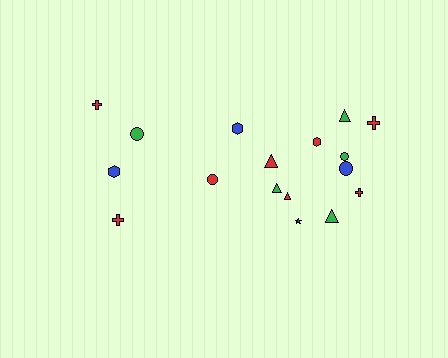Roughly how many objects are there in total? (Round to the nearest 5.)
Roughly 15 objects in total.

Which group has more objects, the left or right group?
The right group.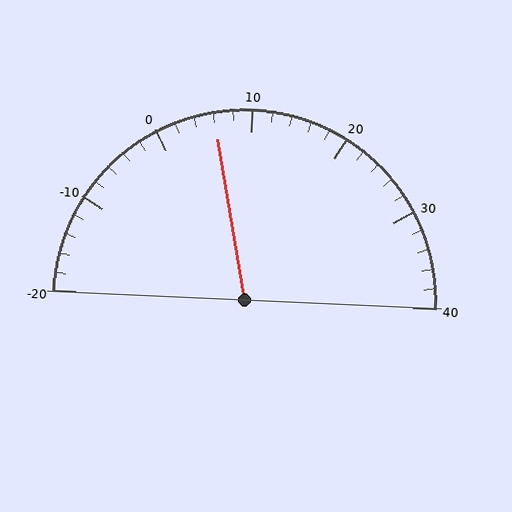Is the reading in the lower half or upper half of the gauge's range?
The reading is in the lower half of the range (-20 to 40).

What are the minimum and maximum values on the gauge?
The gauge ranges from -20 to 40.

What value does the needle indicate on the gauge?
The needle indicates approximately 6.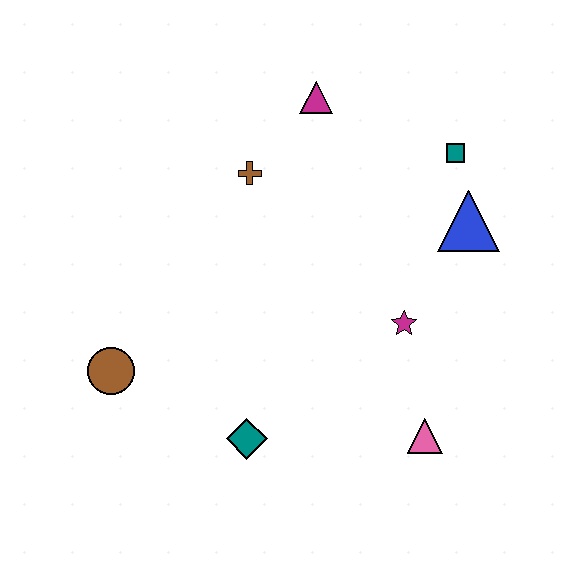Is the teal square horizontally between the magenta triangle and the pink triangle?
No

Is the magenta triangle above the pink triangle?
Yes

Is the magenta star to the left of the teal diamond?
No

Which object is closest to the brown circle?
The teal diamond is closest to the brown circle.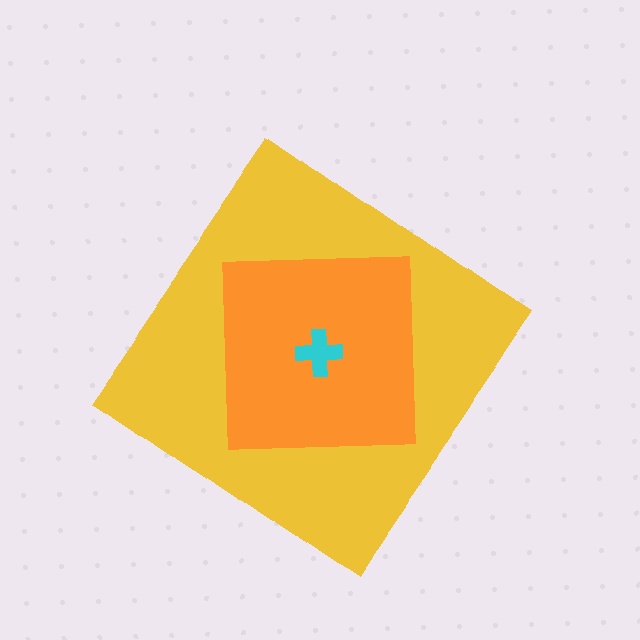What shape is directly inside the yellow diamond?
The orange square.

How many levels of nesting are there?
3.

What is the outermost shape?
The yellow diamond.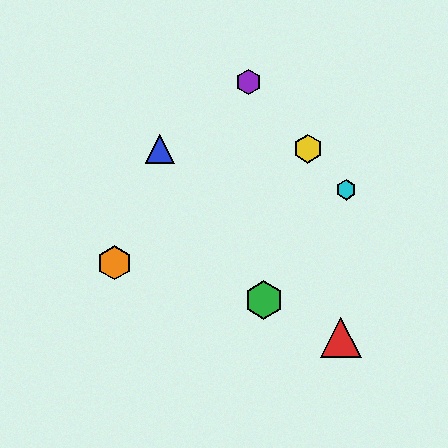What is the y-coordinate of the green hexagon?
The green hexagon is at y≈300.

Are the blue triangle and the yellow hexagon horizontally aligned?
Yes, both are at y≈149.